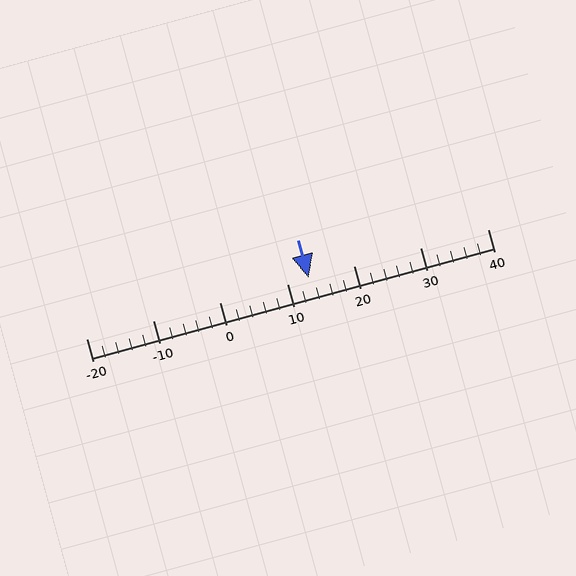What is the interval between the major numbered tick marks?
The major tick marks are spaced 10 units apart.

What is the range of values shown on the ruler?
The ruler shows values from -20 to 40.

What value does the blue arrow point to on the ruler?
The blue arrow points to approximately 13.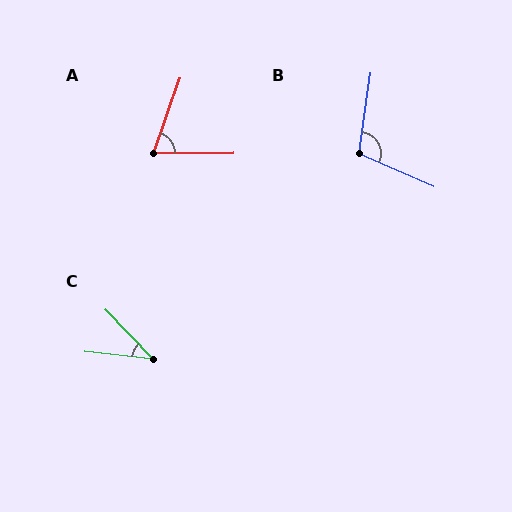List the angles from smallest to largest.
C (40°), A (70°), B (105°).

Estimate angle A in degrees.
Approximately 70 degrees.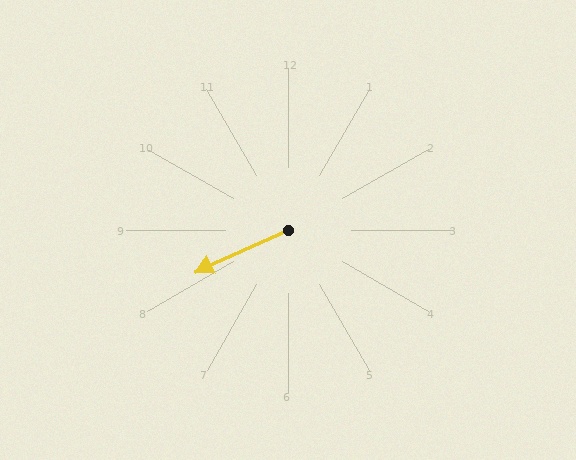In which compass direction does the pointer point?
Southwest.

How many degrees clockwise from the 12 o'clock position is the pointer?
Approximately 246 degrees.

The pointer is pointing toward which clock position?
Roughly 8 o'clock.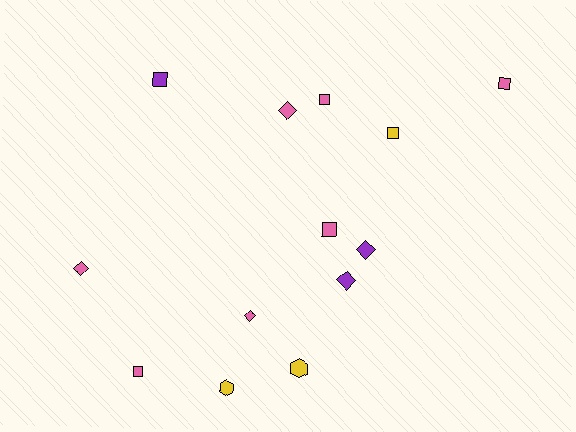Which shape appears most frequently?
Square, with 6 objects.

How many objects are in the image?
There are 13 objects.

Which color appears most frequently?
Pink, with 7 objects.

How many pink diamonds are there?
There are 3 pink diamonds.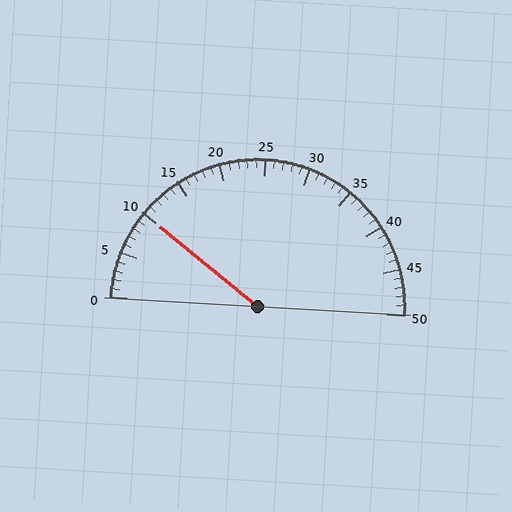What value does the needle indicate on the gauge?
The needle indicates approximately 10.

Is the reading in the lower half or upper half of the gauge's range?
The reading is in the lower half of the range (0 to 50).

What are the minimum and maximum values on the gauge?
The gauge ranges from 0 to 50.